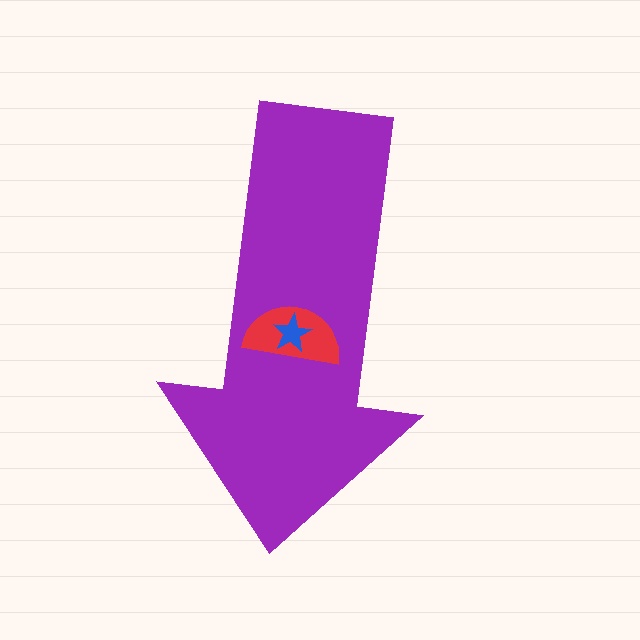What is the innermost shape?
The blue star.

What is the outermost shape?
The purple arrow.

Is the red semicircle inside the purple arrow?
Yes.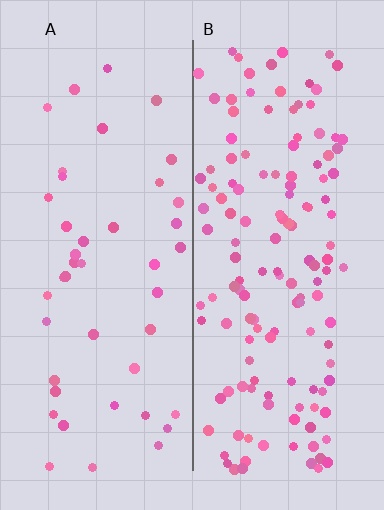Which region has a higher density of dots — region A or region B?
B (the right).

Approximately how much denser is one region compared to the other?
Approximately 3.3× — region B over region A.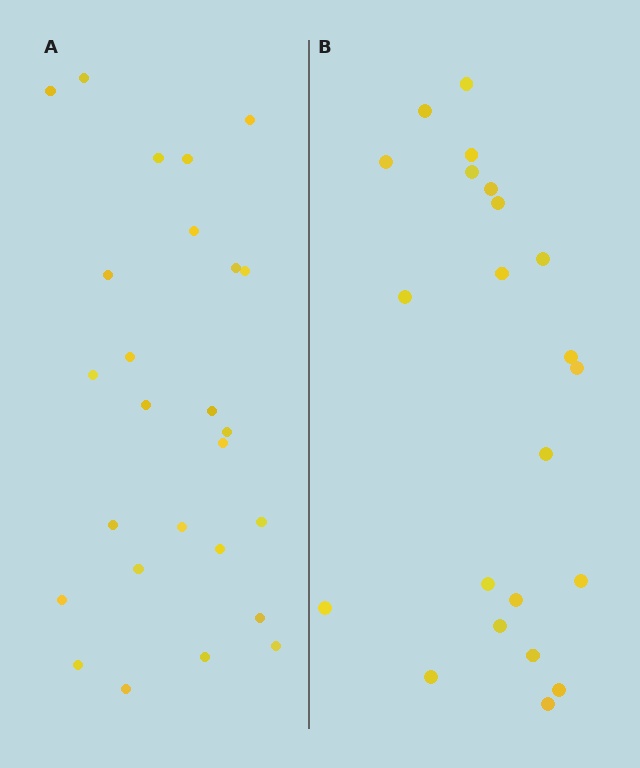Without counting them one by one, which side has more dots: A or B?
Region A (the left region) has more dots.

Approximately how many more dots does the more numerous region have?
Region A has about 4 more dots than region B.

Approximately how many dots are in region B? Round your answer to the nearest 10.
About 20 dots. (The exact count is 22, which rounds to 20.)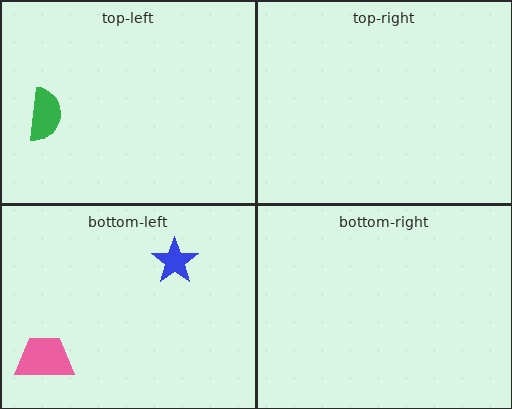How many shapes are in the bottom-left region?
2.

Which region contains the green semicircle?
The top-left region.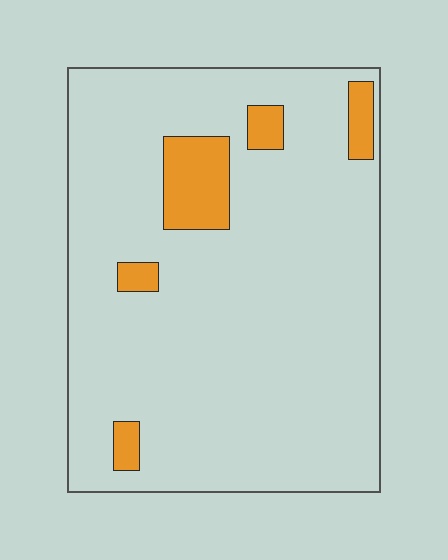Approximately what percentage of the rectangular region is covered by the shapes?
Approximately 10%.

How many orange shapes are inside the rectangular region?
5.